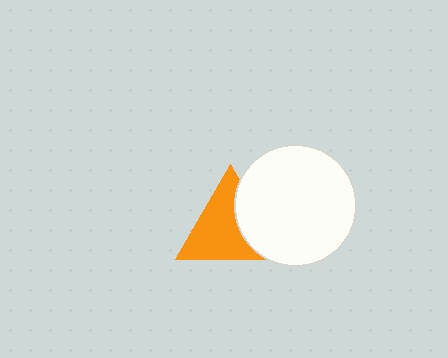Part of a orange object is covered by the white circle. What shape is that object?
It is a triangle.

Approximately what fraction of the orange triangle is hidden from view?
Roughly 33% of the orange triangle is hidden behind the white circle.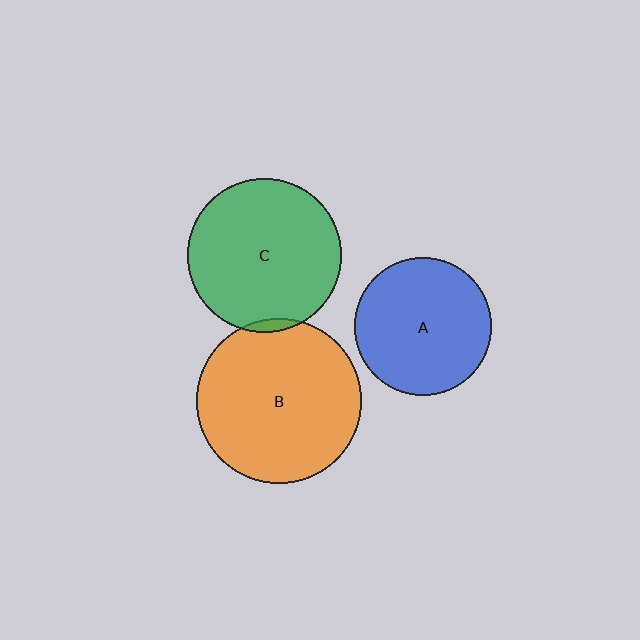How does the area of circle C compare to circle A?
Approximately 1.3 times.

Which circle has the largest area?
Circle B (orange).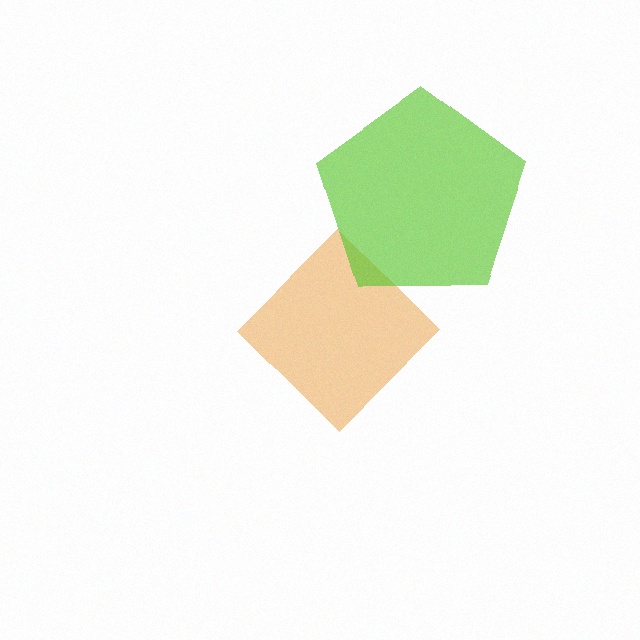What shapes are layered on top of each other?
The layered shapes are: an orange diamond, a lime pentagon.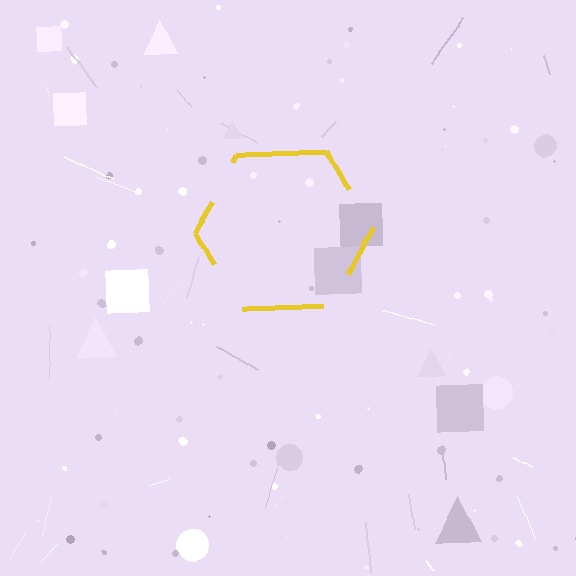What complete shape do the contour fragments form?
The contour fragments form a hexagon.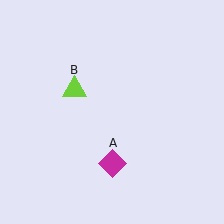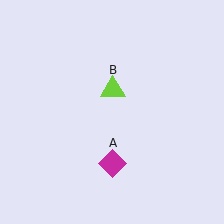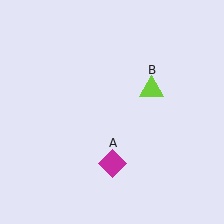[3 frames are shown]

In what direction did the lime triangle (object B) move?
The lime triangle (object B) moved right.